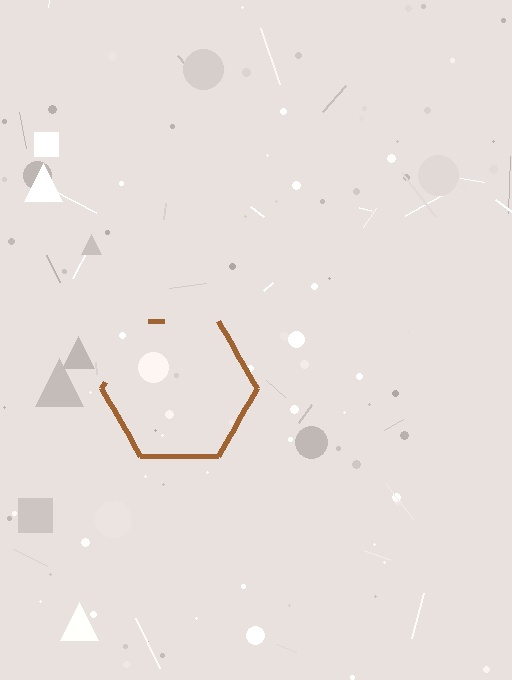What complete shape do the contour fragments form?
The contour fragments form a hexagon.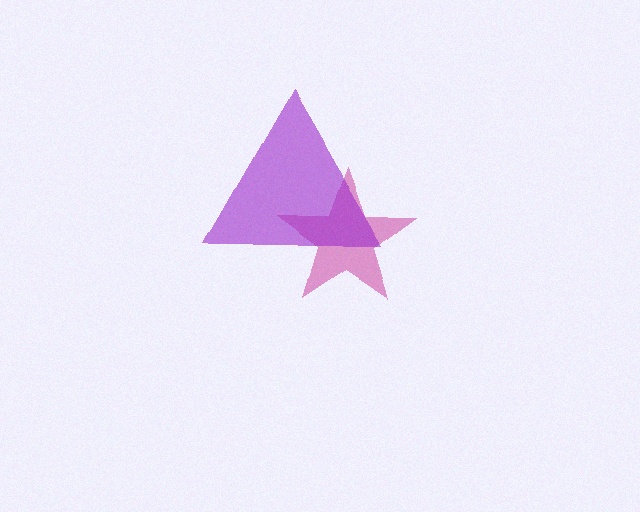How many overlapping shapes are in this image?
There are 2 overlapping shapes in the image.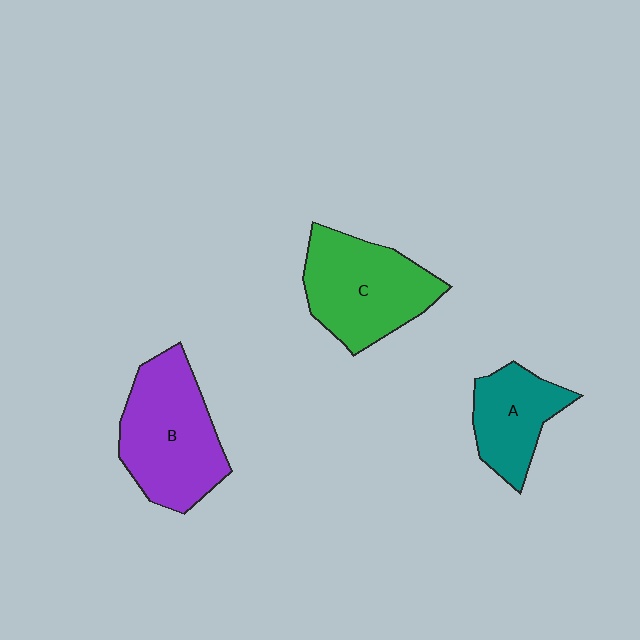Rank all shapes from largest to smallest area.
From largest to smallest: B (purple), C (green), A (teal).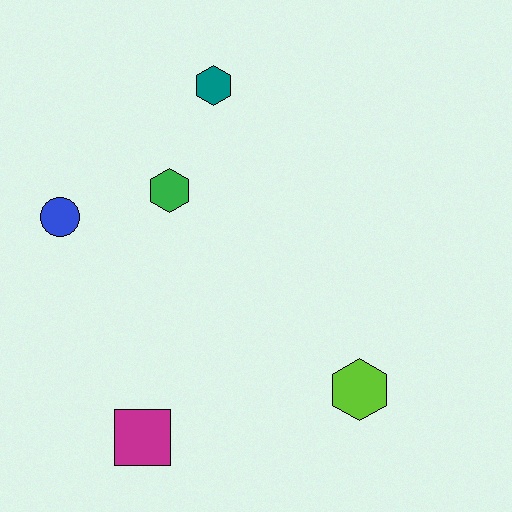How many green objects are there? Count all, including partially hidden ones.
There is 1 green object.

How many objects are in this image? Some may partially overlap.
There are 5 objects.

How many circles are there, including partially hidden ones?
There is 1 circle.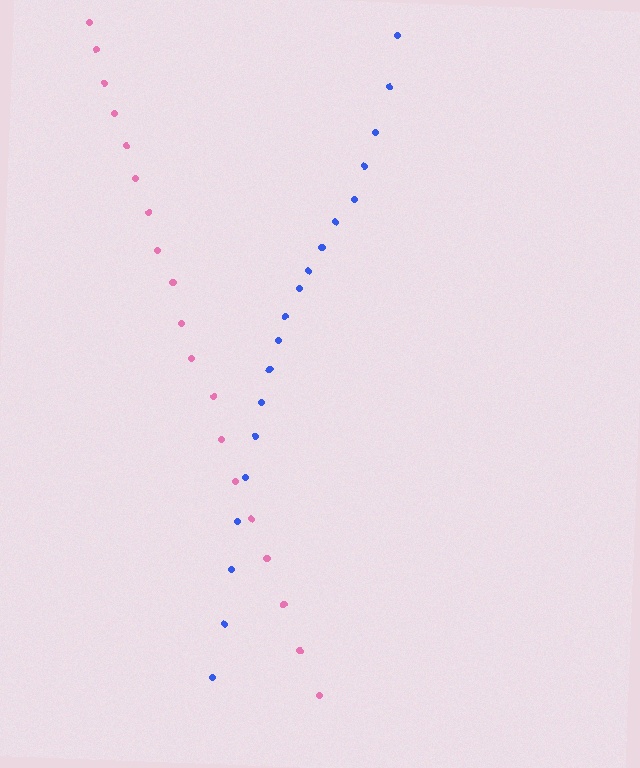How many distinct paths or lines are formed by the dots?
There are 2 distinct paths.